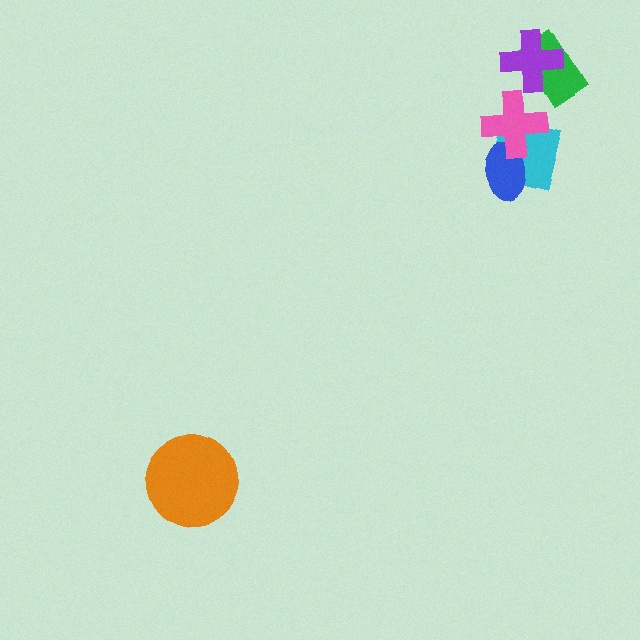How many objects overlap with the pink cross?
2 objects overlap with the pink cross.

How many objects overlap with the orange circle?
0 objects overlap with the orange circle.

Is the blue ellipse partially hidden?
Yes, it is partially covered by another shape.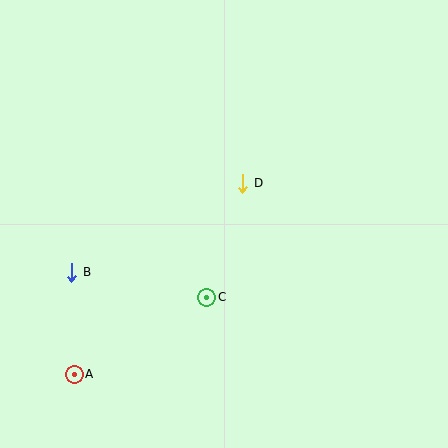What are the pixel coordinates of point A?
Point A is at (74, 374).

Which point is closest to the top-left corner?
Point B is closest to the top-left corner.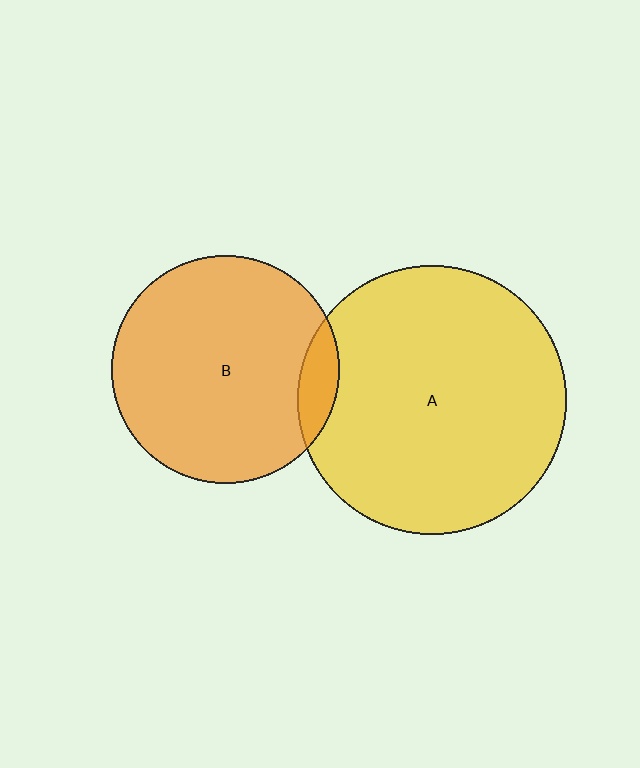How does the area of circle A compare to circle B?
Approximately 1.4 times.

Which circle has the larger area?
Circle A (yellow).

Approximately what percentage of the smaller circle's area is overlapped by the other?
Approximately 10%.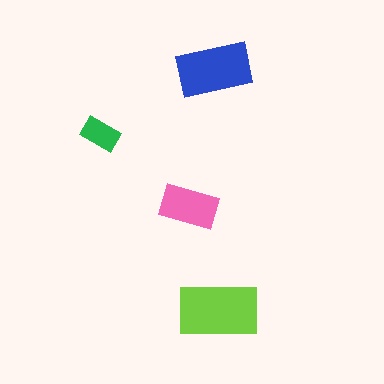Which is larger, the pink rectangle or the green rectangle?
The pink one.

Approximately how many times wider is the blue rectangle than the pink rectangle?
About 1.5 times wider.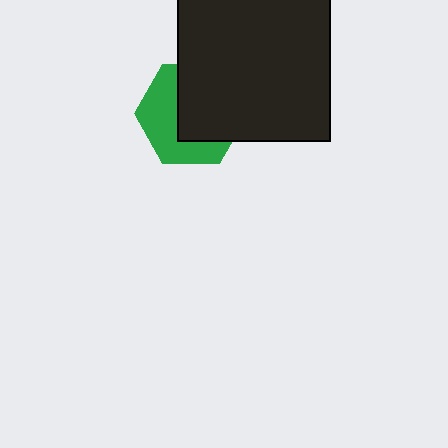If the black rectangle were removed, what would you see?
You would see the complete green hexagon.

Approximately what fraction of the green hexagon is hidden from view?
Roughly 53% of the green hexagon is hidden behind the black rectangle.